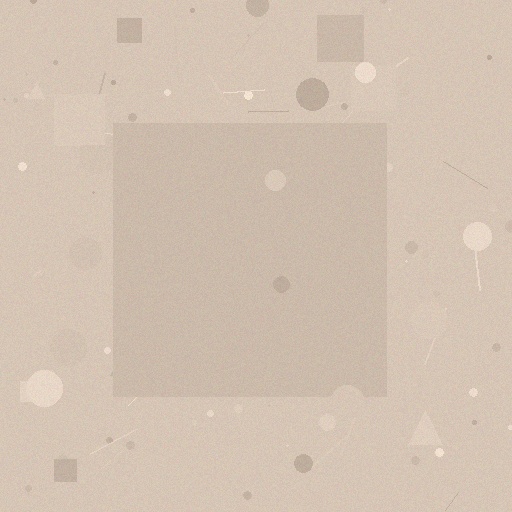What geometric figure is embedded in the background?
A square is embedded in the background.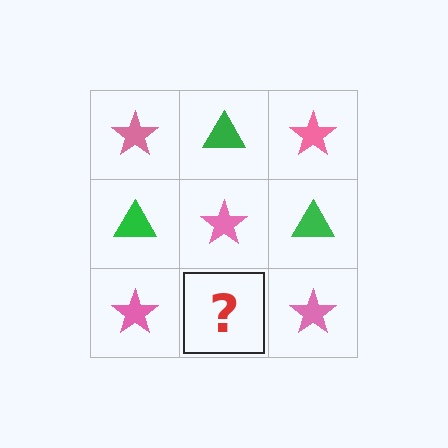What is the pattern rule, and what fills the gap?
The rule is that it alternates pink star and green triangle in a checkerboard pattern. The gap should be filled with a green triangle.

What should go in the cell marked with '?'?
The missing cell should contain a green triangle.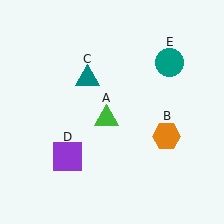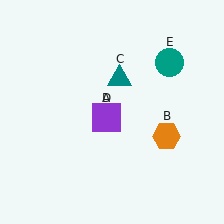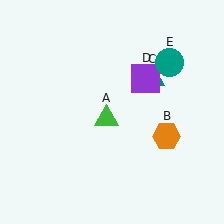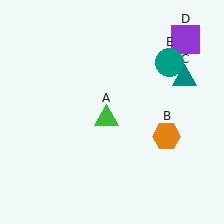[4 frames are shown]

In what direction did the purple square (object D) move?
The purple square (object D) moved up and to the right.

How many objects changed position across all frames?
2 objects changed position: teal triangle (object C), purple square (object D).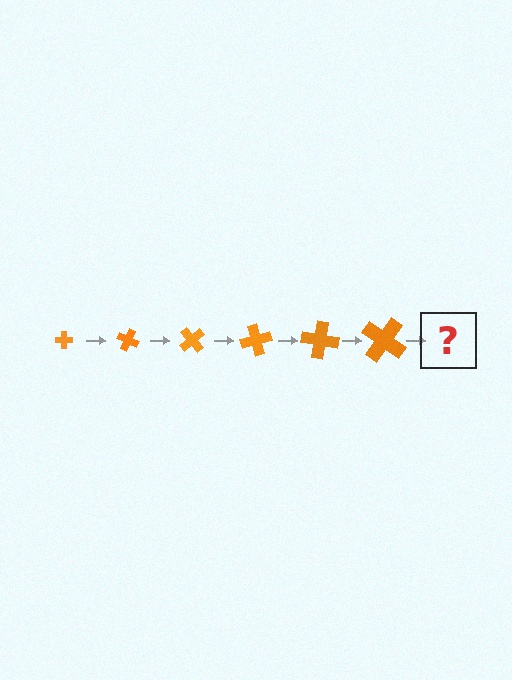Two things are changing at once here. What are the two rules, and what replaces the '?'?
The two rules are that the cross grows larger each step and it rotates 25 degrees each step. The '?' should be a cross, larger than the previous one and rotated 150 degrees from the start.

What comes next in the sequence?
The next element should be a cross, larger than the previous one and rotated 150 degrees from the start.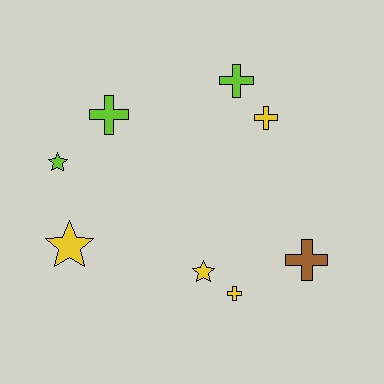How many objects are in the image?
There are 8 objects.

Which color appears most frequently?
Yellow, with 4 objects.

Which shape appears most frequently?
Cross, with 5 objects.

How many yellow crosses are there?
There are 2 yellow crosses.